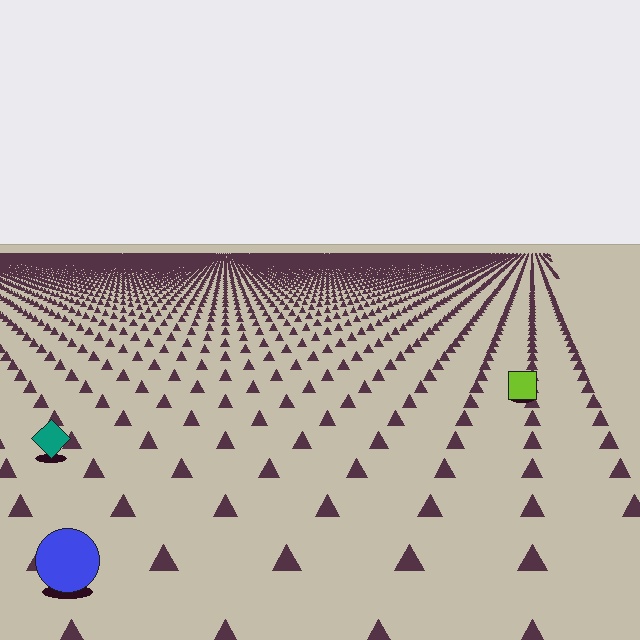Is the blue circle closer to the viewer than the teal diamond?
Yes. The blue circle is closer — you can tell from the texture gradient: the ground texture is coarser near it.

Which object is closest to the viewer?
The blue circle is closest. The texture marks near it are larger and more spread out.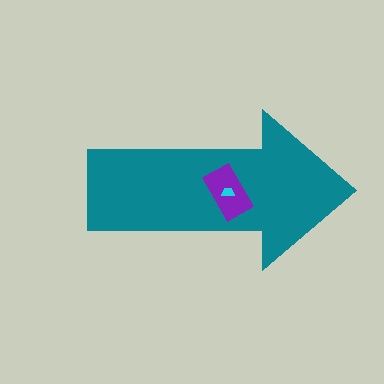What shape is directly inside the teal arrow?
The purple rectangle.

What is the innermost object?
The cyan trapezoid.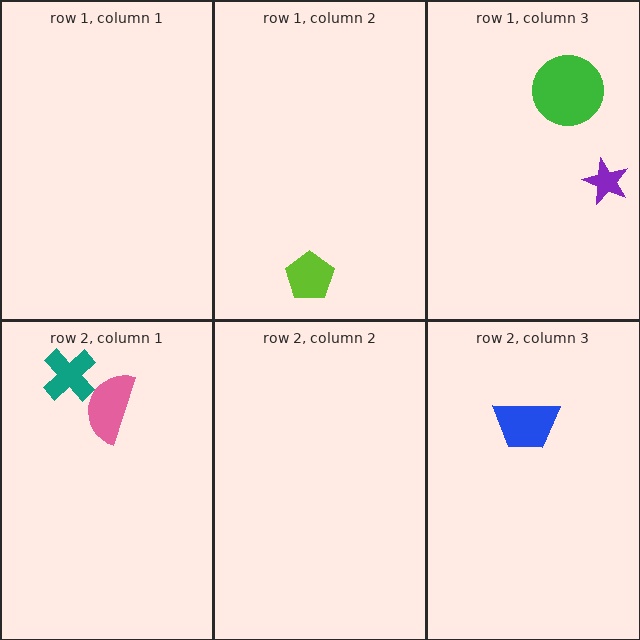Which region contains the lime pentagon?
The row 1, column 2 region.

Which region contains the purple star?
The row 1, column 3 region.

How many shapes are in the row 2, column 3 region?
1.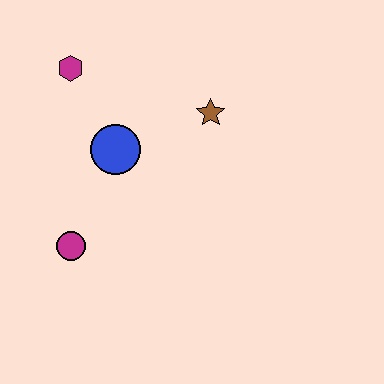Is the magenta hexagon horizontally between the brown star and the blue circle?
No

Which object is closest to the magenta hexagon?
The blue circle is closest to the magenta hexagon.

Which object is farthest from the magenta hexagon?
The magenta circle is farthest from the magenta hexagon.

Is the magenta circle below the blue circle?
Yes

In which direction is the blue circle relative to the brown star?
The blue circle is to the left of the brown star.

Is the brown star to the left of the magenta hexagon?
No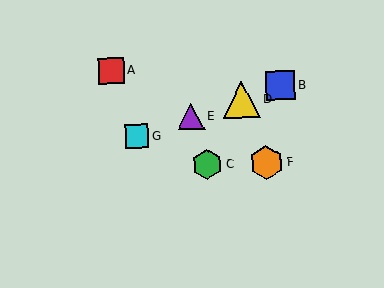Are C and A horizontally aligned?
No, C is at y≈164 and A is at y≈71.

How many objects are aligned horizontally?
2 objects (C, F) are aligned horizontally.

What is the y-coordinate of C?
Object C is at y≈164.